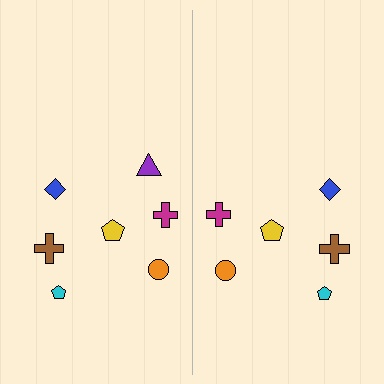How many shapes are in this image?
There are 13 shapes in this image.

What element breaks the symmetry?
A purple triangle is missing from the right side.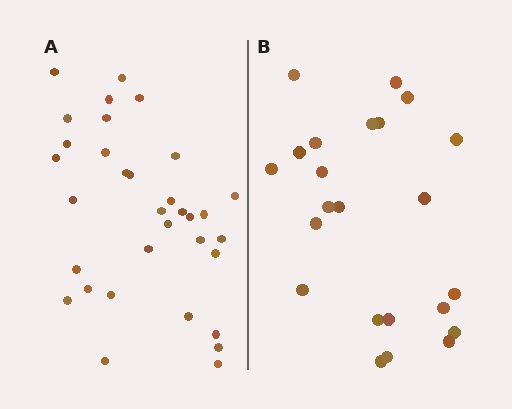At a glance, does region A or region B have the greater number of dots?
Region A (the left region) has more dots.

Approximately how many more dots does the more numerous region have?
Region A has roughly 10 or so more dots than region B.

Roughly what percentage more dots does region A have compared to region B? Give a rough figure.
About 45% more.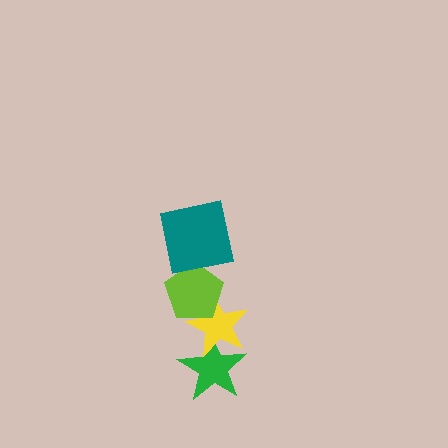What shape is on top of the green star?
The yellow star is on top of the green star.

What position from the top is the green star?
The green star is 4th from the top.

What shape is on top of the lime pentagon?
The teal square is on top of the lime pentagon.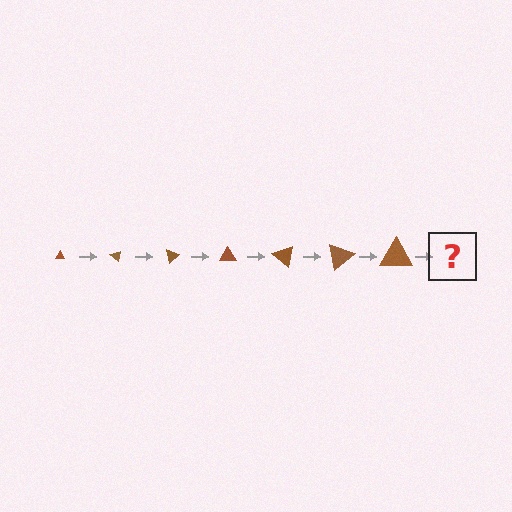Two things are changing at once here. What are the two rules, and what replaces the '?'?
The two rules are that the triangle grows larger each step and it rotates 40 degrees each step. The '?' should be a triangle, larger than the previous one and rotated 280 degrees from the start.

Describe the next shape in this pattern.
It should be a triangle, larger than the previous one and rotated 280 degrees from the start.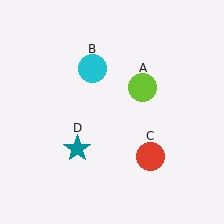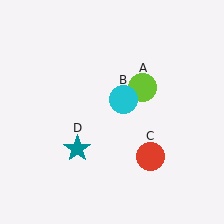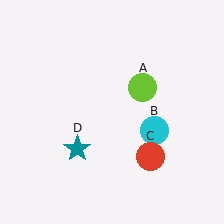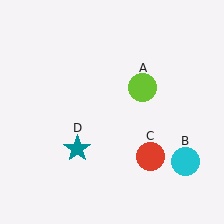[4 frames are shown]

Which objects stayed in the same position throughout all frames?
Lime circle (object A) and red circle (object C) and teal star (object D) remained stationary.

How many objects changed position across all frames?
1 object changed position: cyan circle (object B).